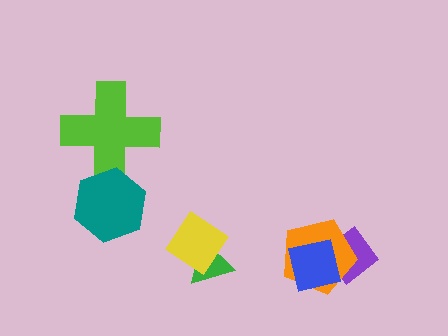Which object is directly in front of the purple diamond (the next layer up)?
The orange pentagon is directly in front of the purple diamond.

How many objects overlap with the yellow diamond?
1 object overlaps with the yellow diamond.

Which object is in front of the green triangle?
The yellow diamond is in front of the green triangle.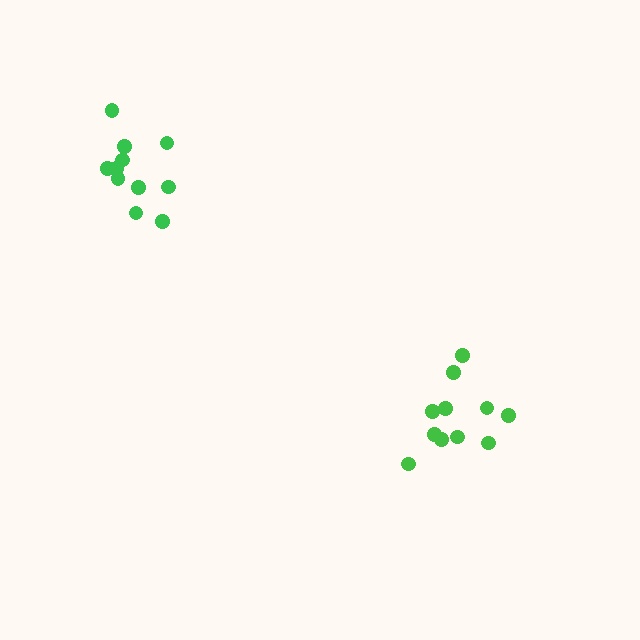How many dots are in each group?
Group 1: 11 dots, Group 2: 11 dots (22 total).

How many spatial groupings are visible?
There are 2 spatial groupings.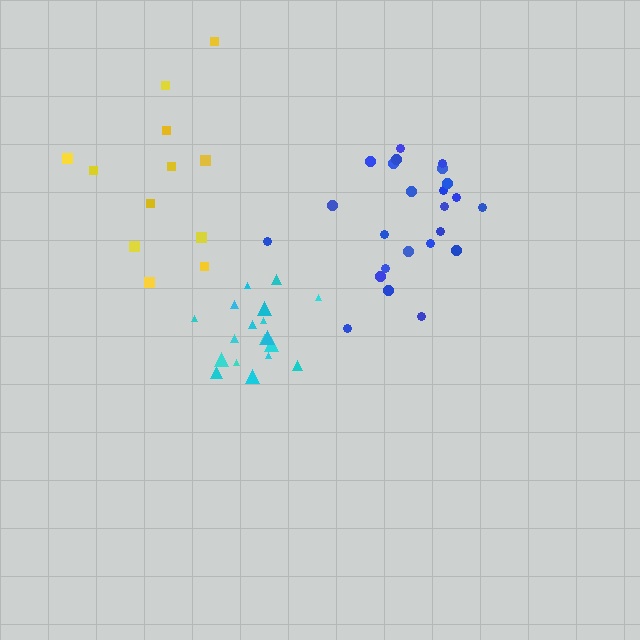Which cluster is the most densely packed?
Cyan.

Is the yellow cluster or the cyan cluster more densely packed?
Cyan.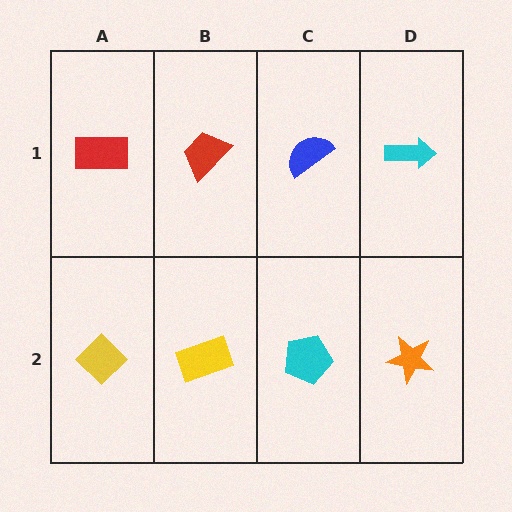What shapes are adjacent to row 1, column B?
A yellow rectangle (row 2, column B), a red rectangle (row 1, column A), a blue semicircle (row 1, column C).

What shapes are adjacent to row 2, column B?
A red trapezoid (row 1, column B), a yellow diamond (row 2, column A), a cyan pentagon (row 2, column C).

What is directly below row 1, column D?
An orange star.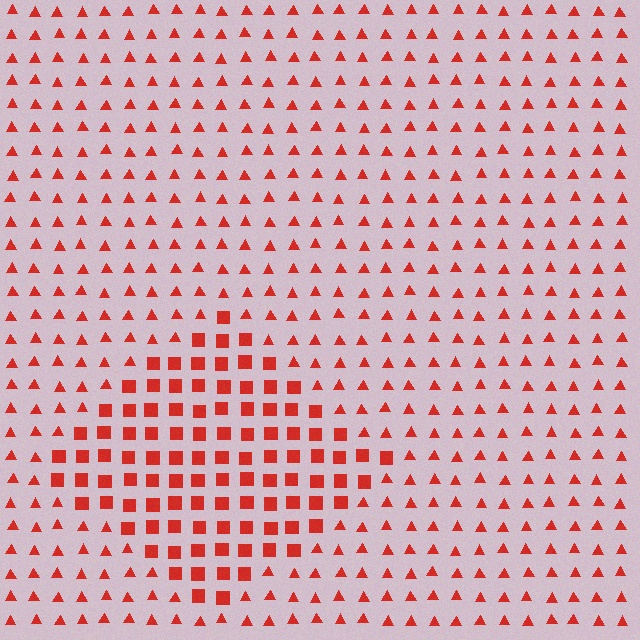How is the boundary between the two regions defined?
The boundary is defined by a change in element shape: squares inside vs. triangles outside. All elements share the same color and spacing.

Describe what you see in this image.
The image is filled with small red elements arranged in a uniform grid. A diamond-shaped region contains squares, while the surrounding area contains triangles. The boundary is defined purely by the change in element shape.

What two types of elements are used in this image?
The image uses squares inside the diamond region and triangles outside it.